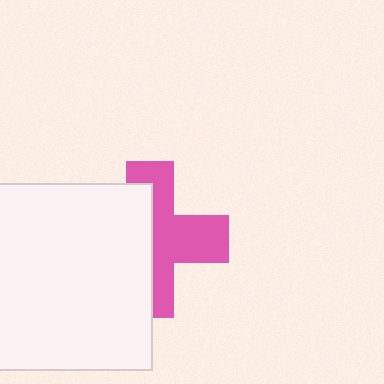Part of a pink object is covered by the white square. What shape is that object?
It is a cross.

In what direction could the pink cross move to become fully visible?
The pink cross could move right. That would shift it out from behind the white square entirely.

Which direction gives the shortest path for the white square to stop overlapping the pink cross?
Moving left gives the shortest separation.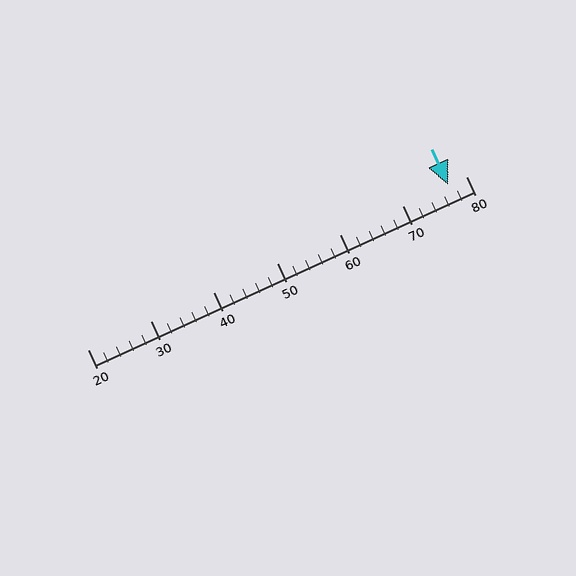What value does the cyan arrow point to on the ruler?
The cyan arrow points to approximately 77.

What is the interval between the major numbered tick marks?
The major tick marks are spaced 10 units apart.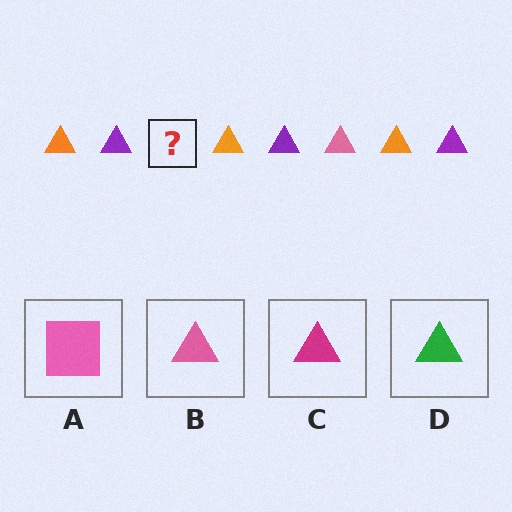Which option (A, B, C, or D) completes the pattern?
B.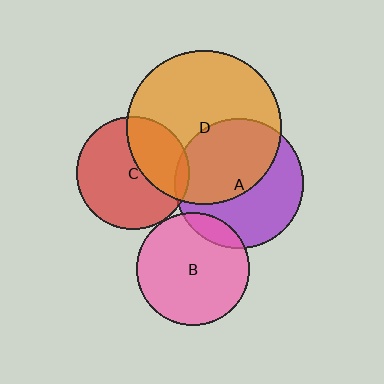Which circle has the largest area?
Circle D (orange).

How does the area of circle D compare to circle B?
Approximately 1.9 times.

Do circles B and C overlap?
Yes.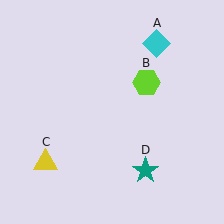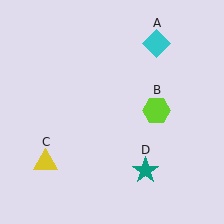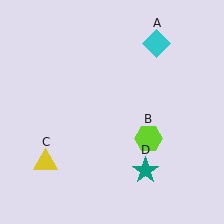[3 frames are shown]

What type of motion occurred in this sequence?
The lime hexagon (object B) rotated clockwise around the center of the scene.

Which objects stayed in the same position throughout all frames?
Cyan diamond (object A) and yellow triangle (object C) and teal star (object D) remained stationary.